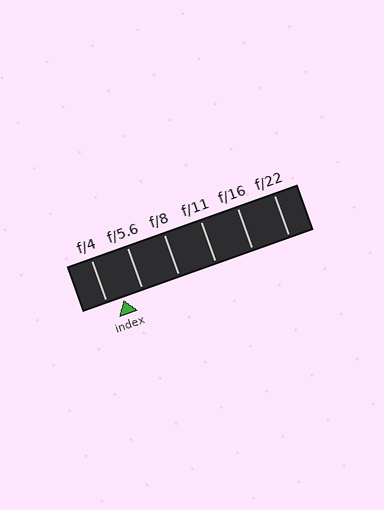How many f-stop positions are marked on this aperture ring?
There are 6 f-stop positions marked.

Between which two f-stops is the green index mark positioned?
The index mark is between f/4 and f/5.6.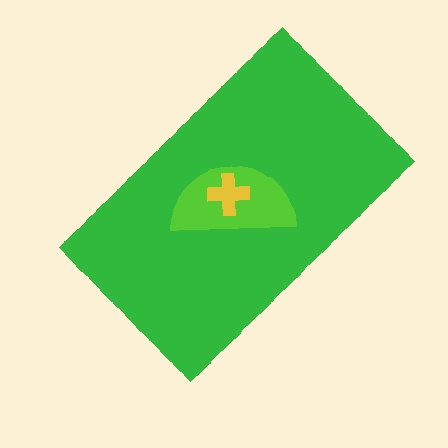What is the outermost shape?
The green rectangle.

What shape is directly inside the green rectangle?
The lime semicircle.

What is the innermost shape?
The yellow cross.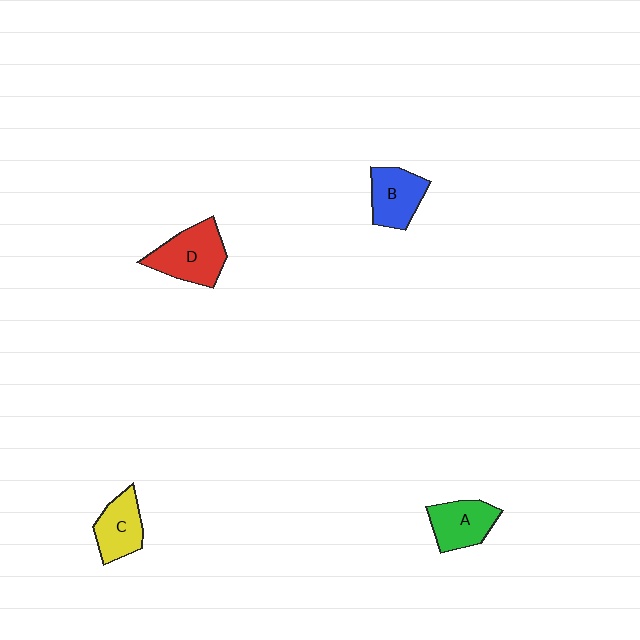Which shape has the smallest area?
Shape C (yellow).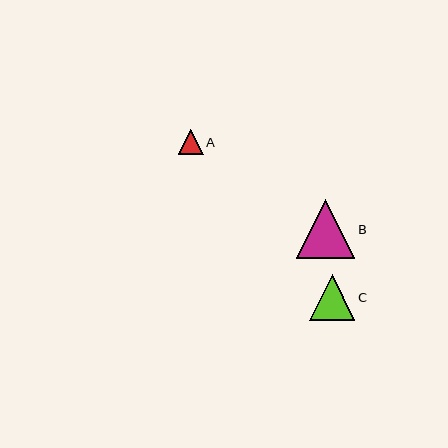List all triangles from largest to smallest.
From largest to smallest: B, C, A.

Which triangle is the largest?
Triangle B is the largest with a size of approximately 58 pixels.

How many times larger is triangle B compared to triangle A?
Triangle B is approximately 2.3 times the size of triangle A.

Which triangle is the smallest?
Triangle A is the smallest with a size of approximately 25 pixels.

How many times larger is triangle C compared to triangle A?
Triangle C is approximately 1.8 times the size of triangle A.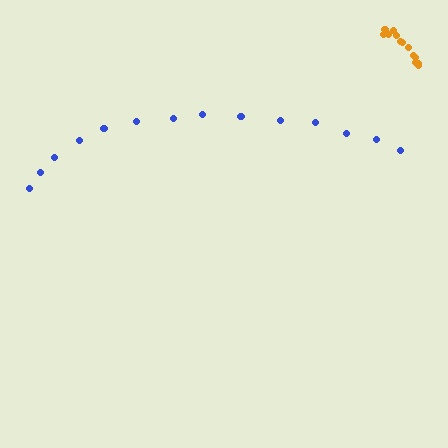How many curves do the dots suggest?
There are 2 distinct paths.